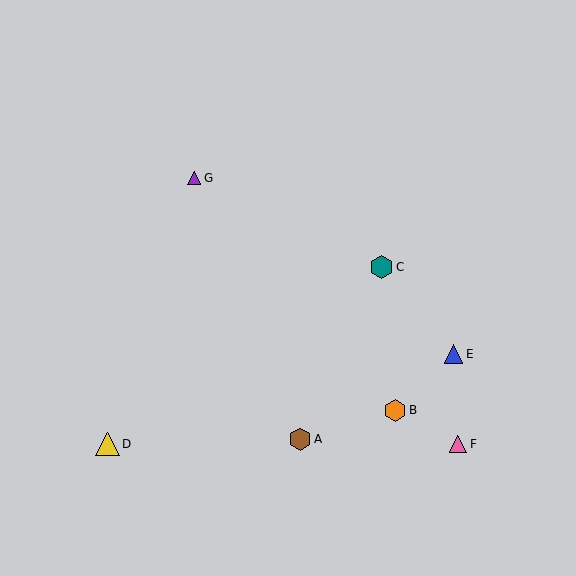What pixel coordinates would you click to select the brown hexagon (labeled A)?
Click at (300, 439) to select the brown hexagon A.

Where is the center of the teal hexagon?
The center of the teal hexagon is at (381, 267).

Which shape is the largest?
The yellow triangle (labeled D) is the largest.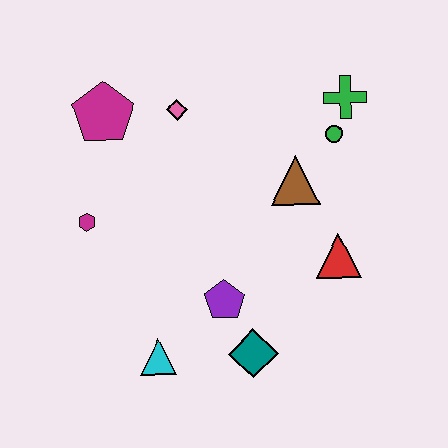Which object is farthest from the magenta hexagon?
The green cross is farthest from the magenta hexagon.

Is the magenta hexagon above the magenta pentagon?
No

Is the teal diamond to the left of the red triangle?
Yes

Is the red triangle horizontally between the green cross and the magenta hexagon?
Yes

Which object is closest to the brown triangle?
The green circle is closest to the brown triangle.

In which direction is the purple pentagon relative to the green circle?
The purple pentagon is below the green circle.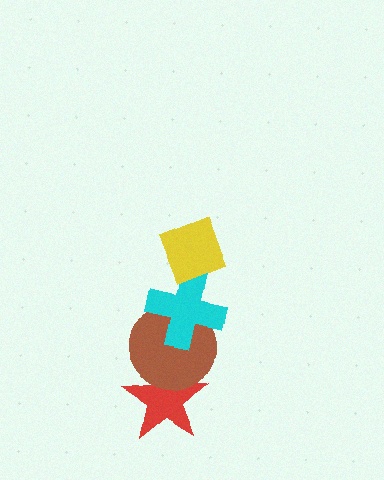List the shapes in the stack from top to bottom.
From top to bottom: the yellow diamond, the cyan cross, the brown circle, the red star.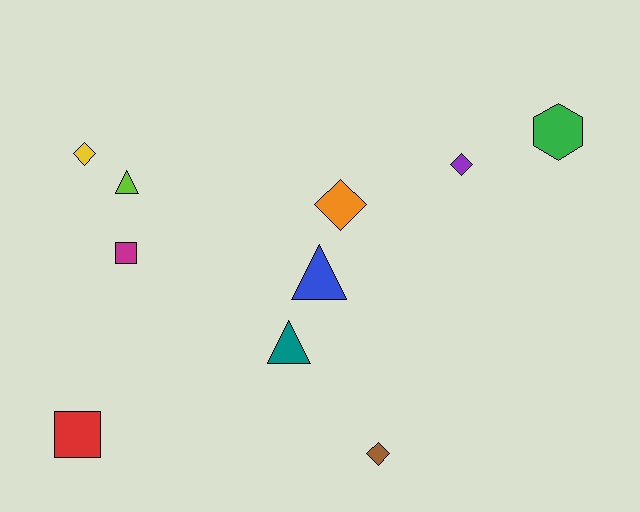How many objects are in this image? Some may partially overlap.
There are 10 objects.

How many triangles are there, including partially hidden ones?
There are 3 triangles.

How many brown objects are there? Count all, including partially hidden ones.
There is 1 brown object.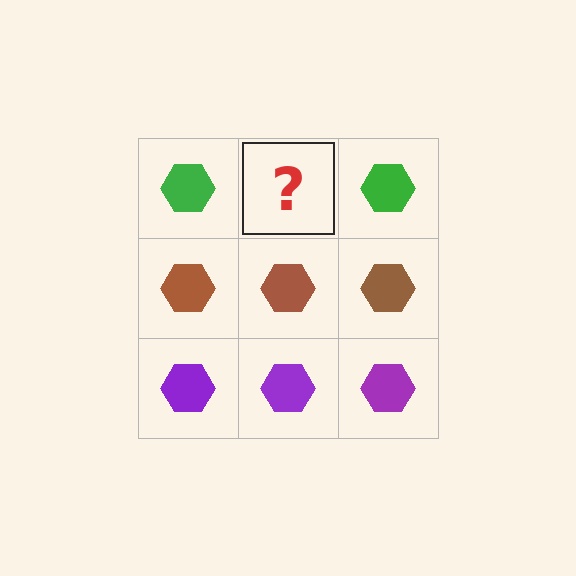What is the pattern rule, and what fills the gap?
The rule is that each row has a consistent color. The gap should be filled with a green hexagon.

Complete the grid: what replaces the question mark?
The question mark should be replaced with a green hexagon.